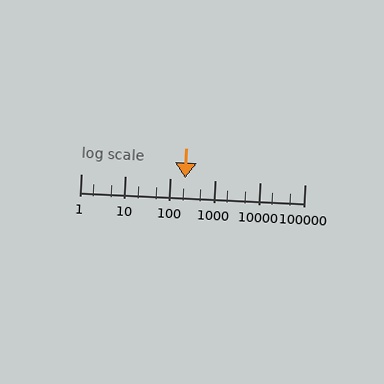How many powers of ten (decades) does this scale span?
The scale spans 5 decades, from 1 to 100000.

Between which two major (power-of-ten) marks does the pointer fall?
The pointer is between 100 and 1000.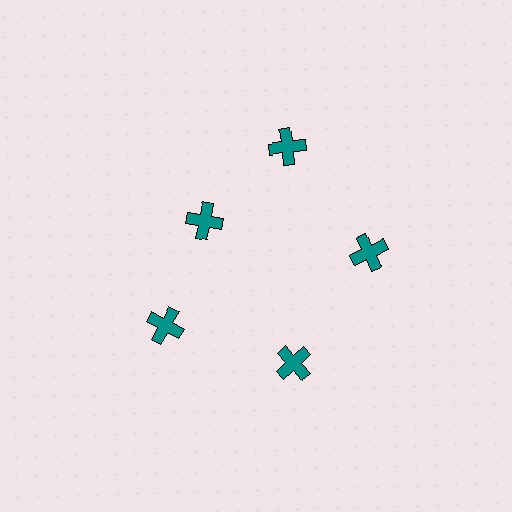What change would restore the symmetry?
The symmetry would be restored by moving it outward, back onto the ring so that all 5 crosses sit at equal angles and equal distance from the center.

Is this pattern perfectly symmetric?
No. The 5 teal crosses are arranged in a ring, but one element near the 10 o'clock position is pulled inward toward the center, breaking the 5-fold rotational symmetry.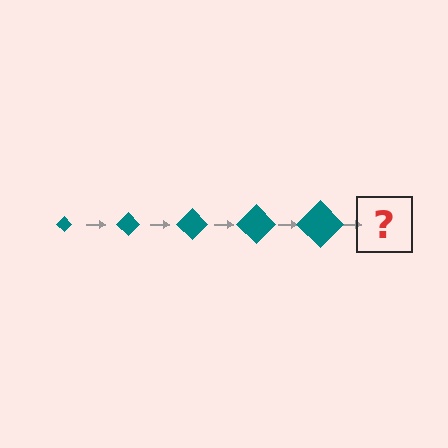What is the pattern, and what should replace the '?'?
The pattern is that the diamond gets progressively larger each step. The '?' should be a teal diamond, larger than the previous one.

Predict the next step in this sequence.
The next step is a teal diamond, larger than the previous one.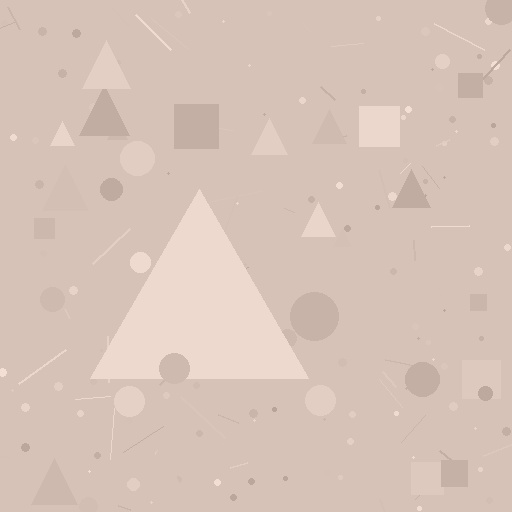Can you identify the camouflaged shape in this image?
The camouflaged shape is a triangle.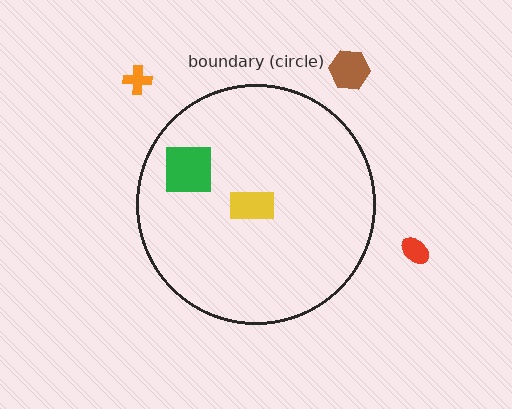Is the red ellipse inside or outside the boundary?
Outside.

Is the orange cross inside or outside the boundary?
Outside.